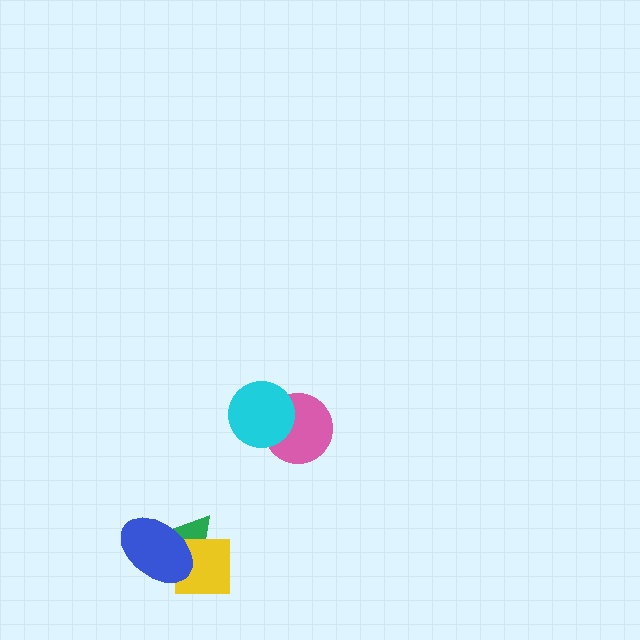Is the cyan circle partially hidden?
No, no other shape covers it.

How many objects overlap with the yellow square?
2 objects overlap with the yellow square.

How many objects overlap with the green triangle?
2 objects overlap with the green triangle.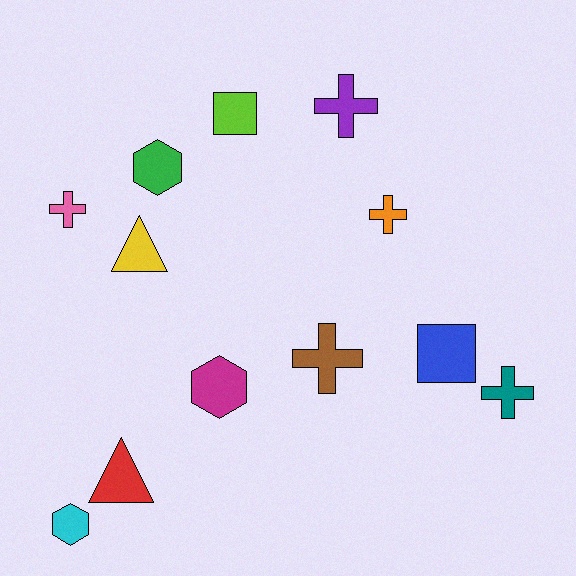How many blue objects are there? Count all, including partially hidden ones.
There is 1 blue object.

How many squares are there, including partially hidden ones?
There are 2 squares.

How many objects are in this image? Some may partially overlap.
There are 12 objects.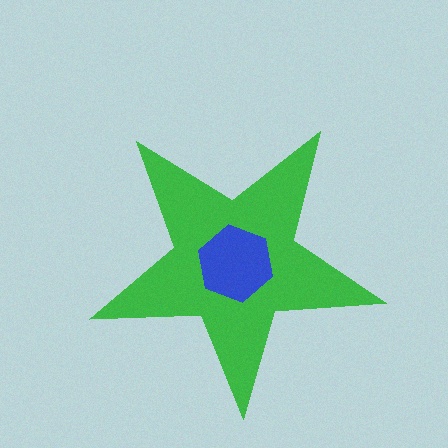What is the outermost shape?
The green star.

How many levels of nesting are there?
2.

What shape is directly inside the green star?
The blue hexagon.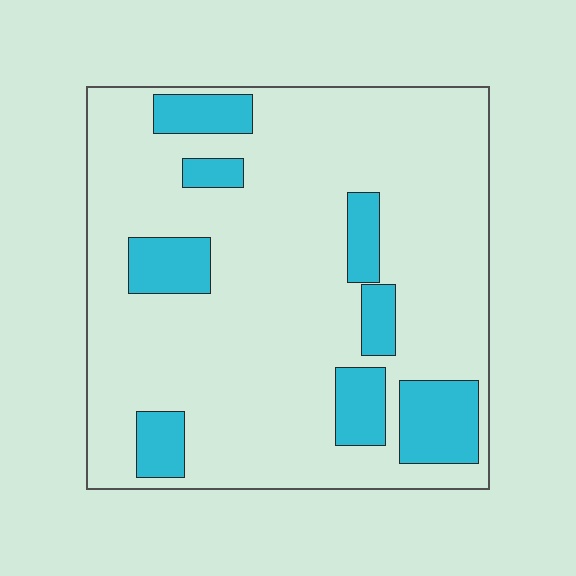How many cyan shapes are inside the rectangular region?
8.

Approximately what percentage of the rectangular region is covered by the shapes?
Approximately 20%.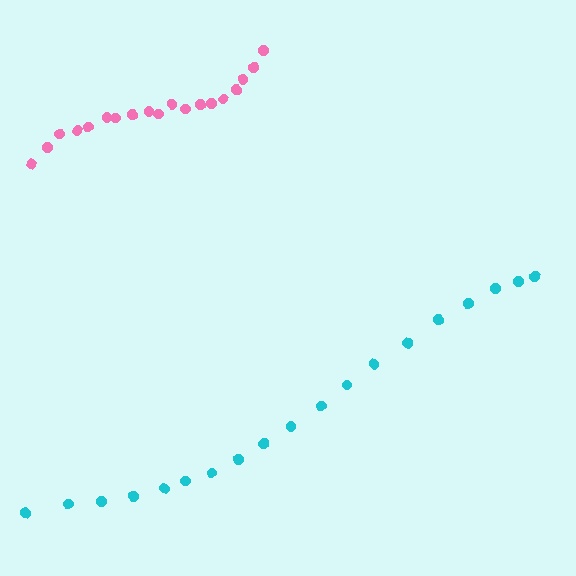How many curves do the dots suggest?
There are 2 distinct paths.